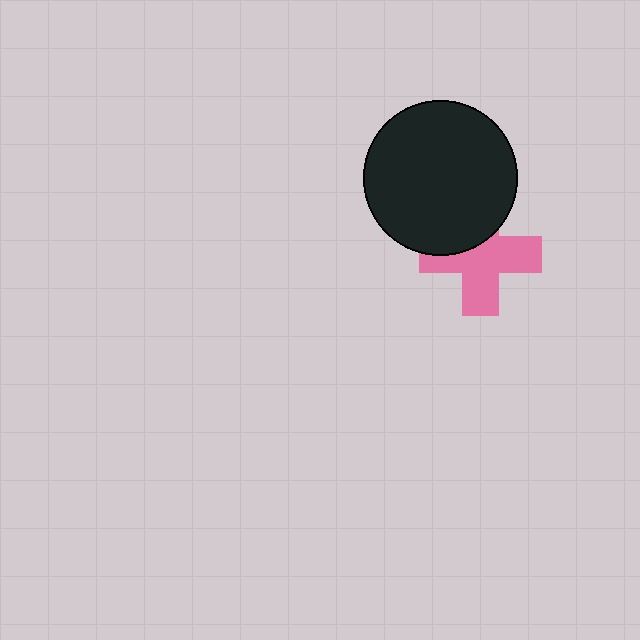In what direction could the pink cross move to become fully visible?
The pink cross could move down. That would shift it out from behind the black circle entirely.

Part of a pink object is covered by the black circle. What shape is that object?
It is a cross.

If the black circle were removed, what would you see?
You would see the complete pink cross.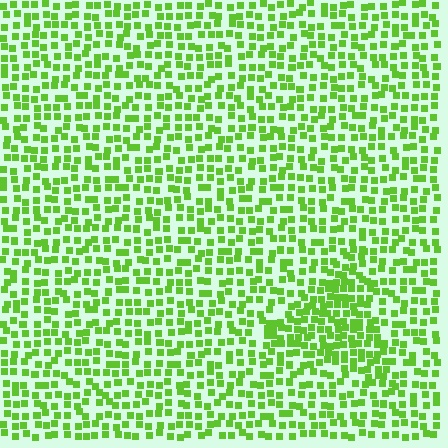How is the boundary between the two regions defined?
The boundary is defined by a change in element density (approximately 1.7x ratio). All elements are the same color, size, and shape.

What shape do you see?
I see a triangle.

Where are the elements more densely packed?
The elements are more densely packed inside the triangle boundary.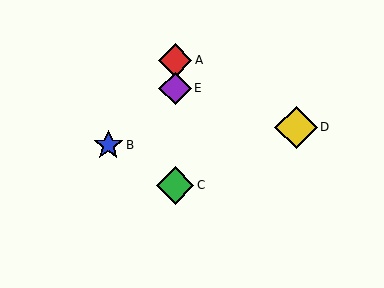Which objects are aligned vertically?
Objects A, C, E are aligned vertically.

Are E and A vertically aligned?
Yes, both are at x≈175.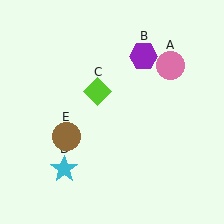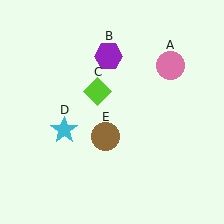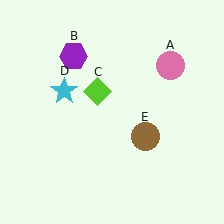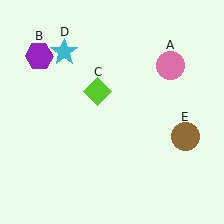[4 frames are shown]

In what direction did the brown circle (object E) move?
The brown circle (object E) moved right.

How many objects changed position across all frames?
3 objects changed position: purple hexagon (object B), cyan star (object D), brown circle (object E).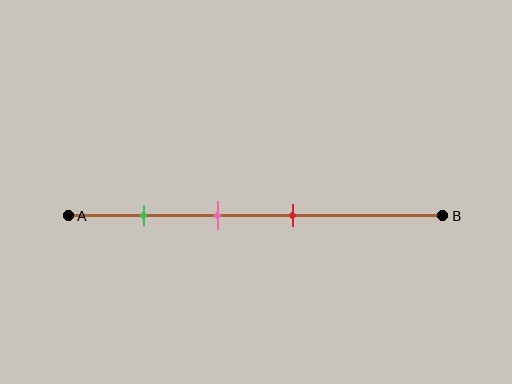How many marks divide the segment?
There are 3 marks dividing the segment.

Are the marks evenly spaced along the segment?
Yes, the marks are approximately evenly spaced.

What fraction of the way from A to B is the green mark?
The green mark is approximately 20% (0.2) of the way from A to B.